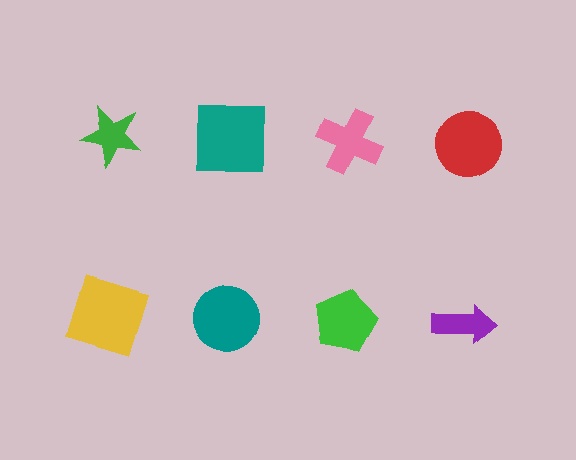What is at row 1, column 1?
A green star.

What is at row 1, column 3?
A pink cross.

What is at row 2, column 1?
A yellow square.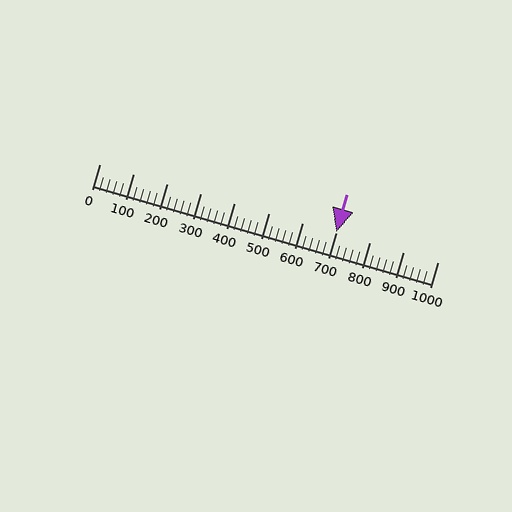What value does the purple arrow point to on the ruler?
The purple arrow points to approximately 700.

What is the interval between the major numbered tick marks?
The major tick marks are spaced 100 units apart.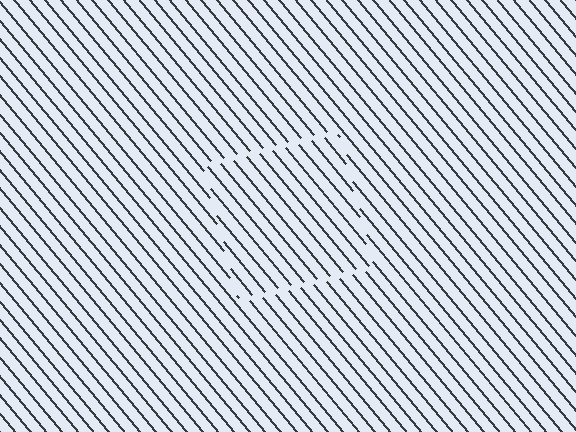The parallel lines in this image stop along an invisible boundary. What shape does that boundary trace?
An illusory square. The interior of the shape contains the same grating, shifted by half a period — the contour is defined by the phase discontinuity where line-ends from the inner and outer gratings abut.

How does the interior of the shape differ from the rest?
The interior of the shape contains the same grating, shifted by half a period — the contour is defined by the phase discontinuity where line-ends from the inner and outer gratings abut.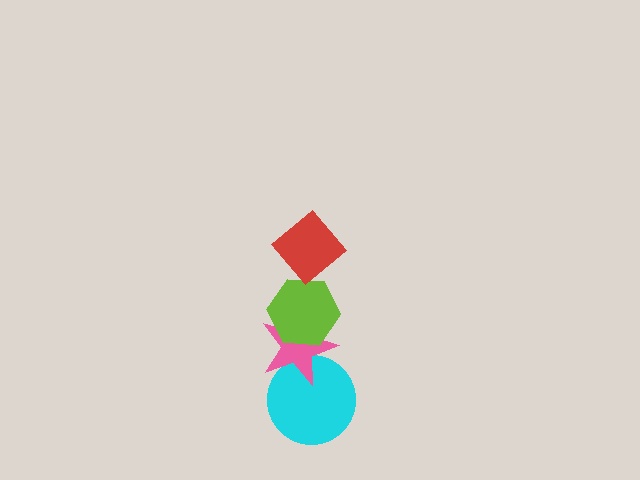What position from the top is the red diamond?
The red diamond is 1st from the top.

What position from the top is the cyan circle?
The cyan circle is 4th from the top.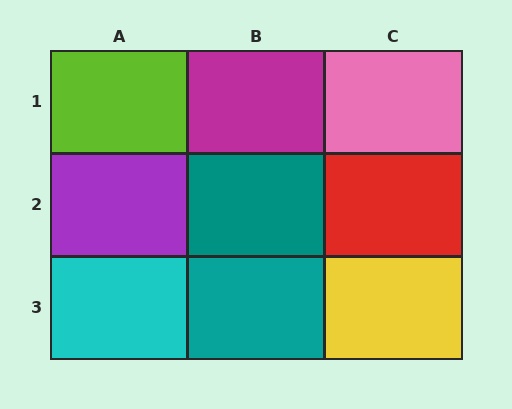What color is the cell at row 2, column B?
Teal.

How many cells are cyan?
1 cell is cyan.